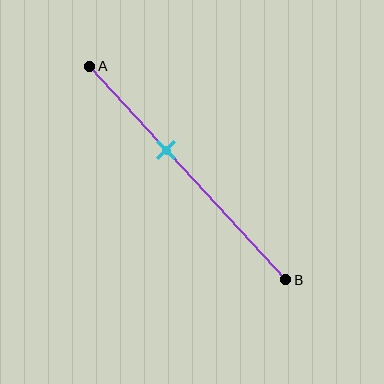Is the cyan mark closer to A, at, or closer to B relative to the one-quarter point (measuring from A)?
The cyan mark is closer to point B than the one-quarter point of segment AB.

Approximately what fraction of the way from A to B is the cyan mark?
The cyan mark is approximately 40% of the way from A to B.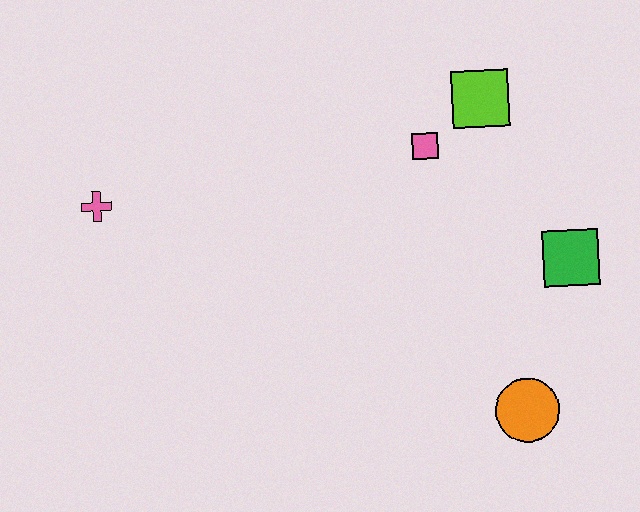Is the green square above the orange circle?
Yes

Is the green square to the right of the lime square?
Yes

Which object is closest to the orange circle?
The green square is closest to the orange circle.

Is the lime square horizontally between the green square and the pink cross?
Yes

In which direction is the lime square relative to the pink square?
The lime square is to the right of the pink square.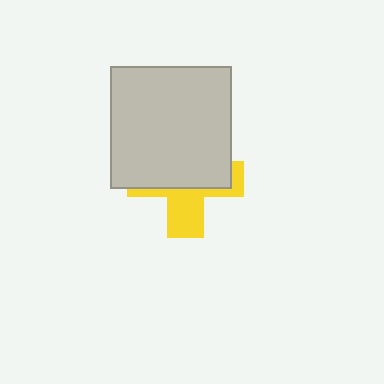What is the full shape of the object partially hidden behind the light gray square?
The partially hidden object is a yellow cross.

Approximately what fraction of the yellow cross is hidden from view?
Roughly 62% of the yellow cross is hidden behind the light gray square.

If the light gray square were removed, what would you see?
You would see the complete yellow cross.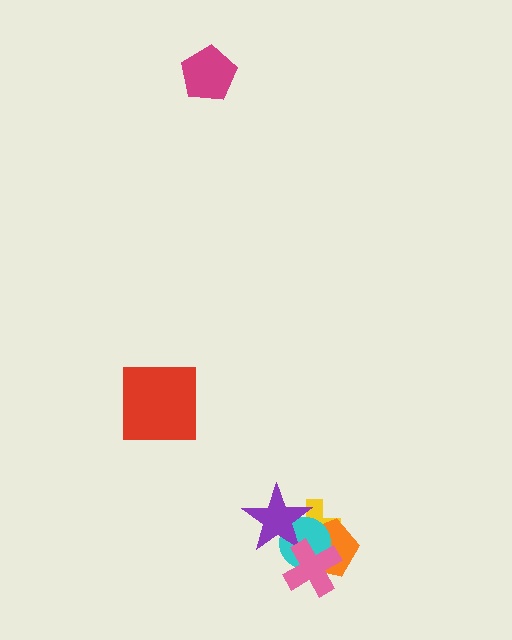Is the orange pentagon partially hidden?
Yes, it is partially covered by another shape.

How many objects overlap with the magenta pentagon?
0 objects overlap with the magenta pentagon.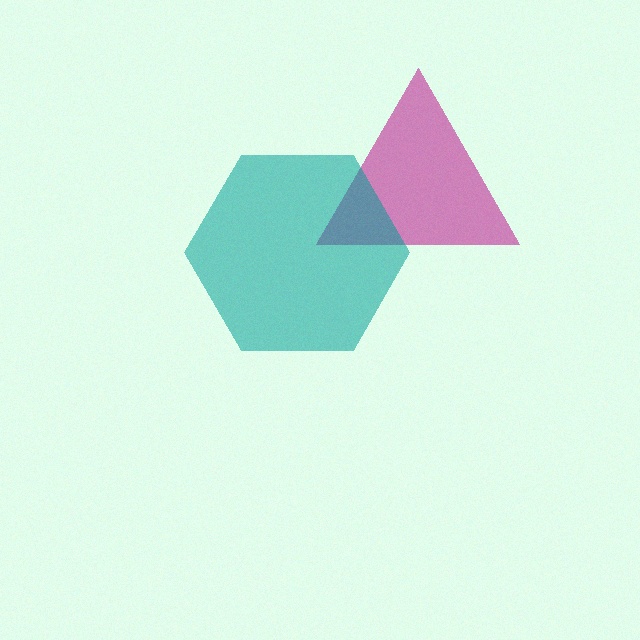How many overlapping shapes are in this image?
There are 2 overlapping shapes in the image.